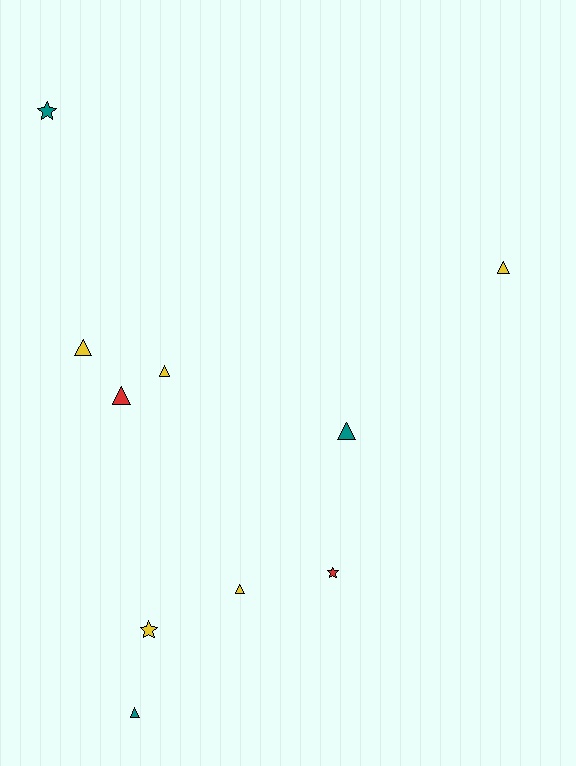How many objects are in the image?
There are 10 objects.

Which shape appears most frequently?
Triangle, with 7 objects.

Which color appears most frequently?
Yellow, with 5 objects.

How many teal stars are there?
There is 1 teal star.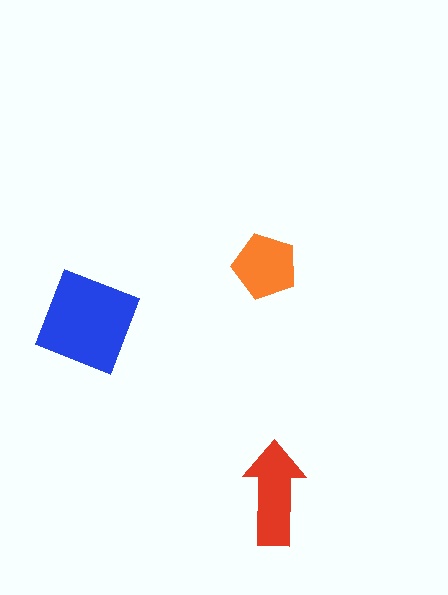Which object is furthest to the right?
The red arrow is rightmost.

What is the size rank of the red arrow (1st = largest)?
2nd.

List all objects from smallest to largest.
The orange pentagon, the red arrow, the blue diamond.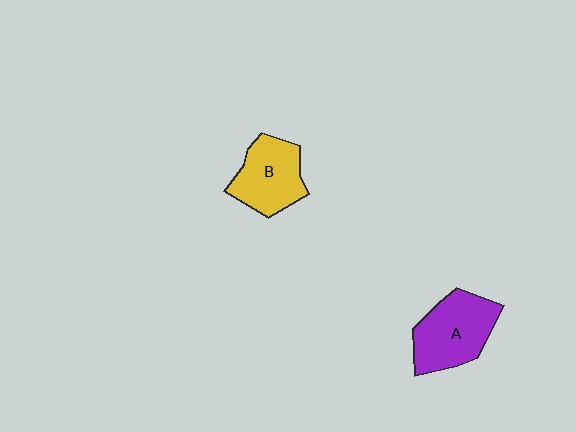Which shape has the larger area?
Shape A (purple).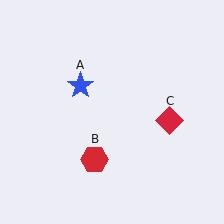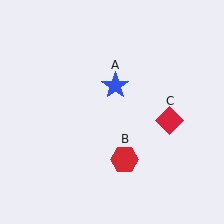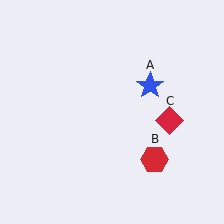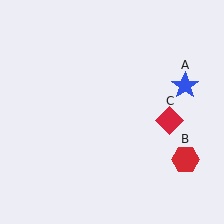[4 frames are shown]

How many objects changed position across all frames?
2 objects changed position: blue star (object A), red hexagon (object B).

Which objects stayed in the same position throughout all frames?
Red diamond (object C) remained stationary.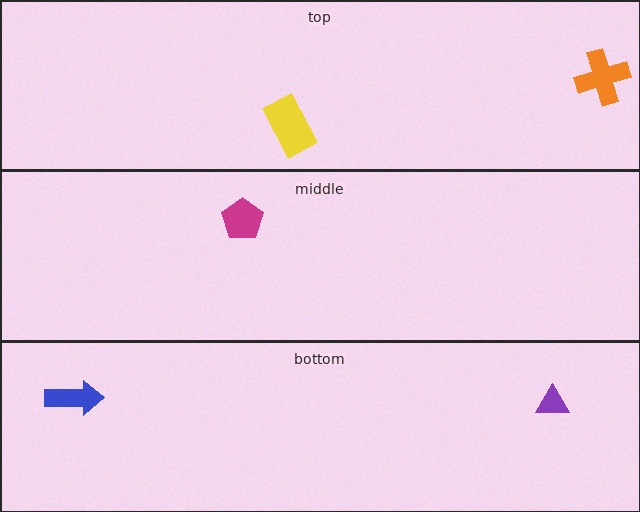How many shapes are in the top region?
2.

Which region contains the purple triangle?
The bottom region.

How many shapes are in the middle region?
1.